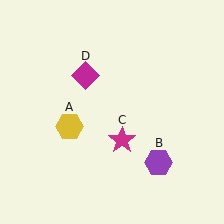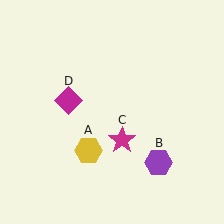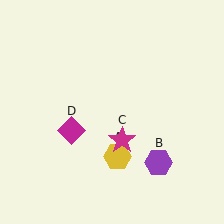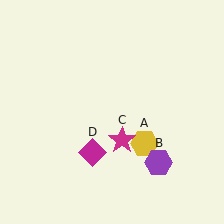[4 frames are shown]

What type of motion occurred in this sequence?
The yellow hexagon (object A), magenta diamond (object D) rotated counterclockwise around the center of the scene.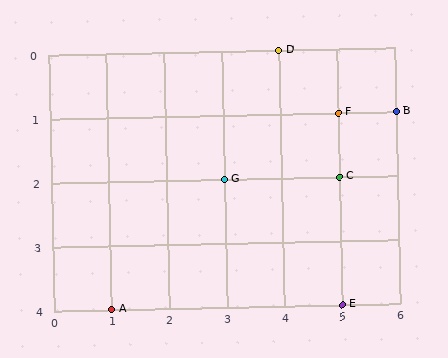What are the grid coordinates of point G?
Point G is at grid coordinates (3, 2).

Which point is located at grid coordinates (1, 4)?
Point A is at (1, 4).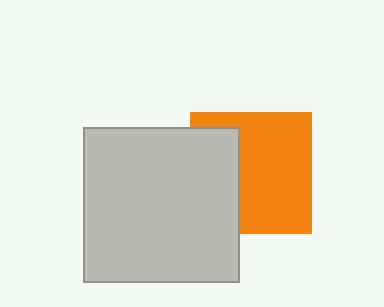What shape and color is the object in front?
The object in front is a light gray square.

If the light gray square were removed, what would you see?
You would see the complete orange square.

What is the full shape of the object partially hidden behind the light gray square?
The partially hidden object is an orange square.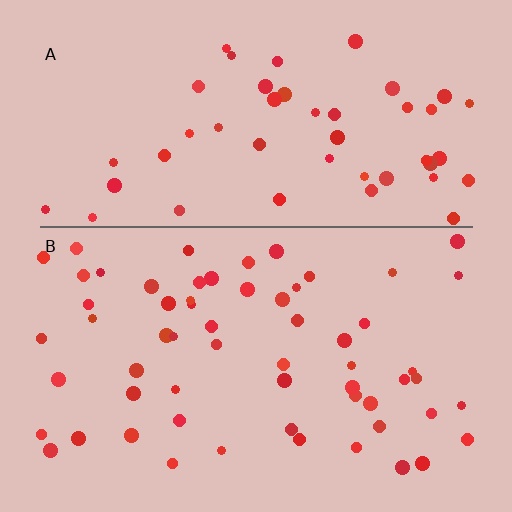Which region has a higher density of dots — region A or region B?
B (the bottom).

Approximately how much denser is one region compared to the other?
Approximately 1.2× — region B over region A.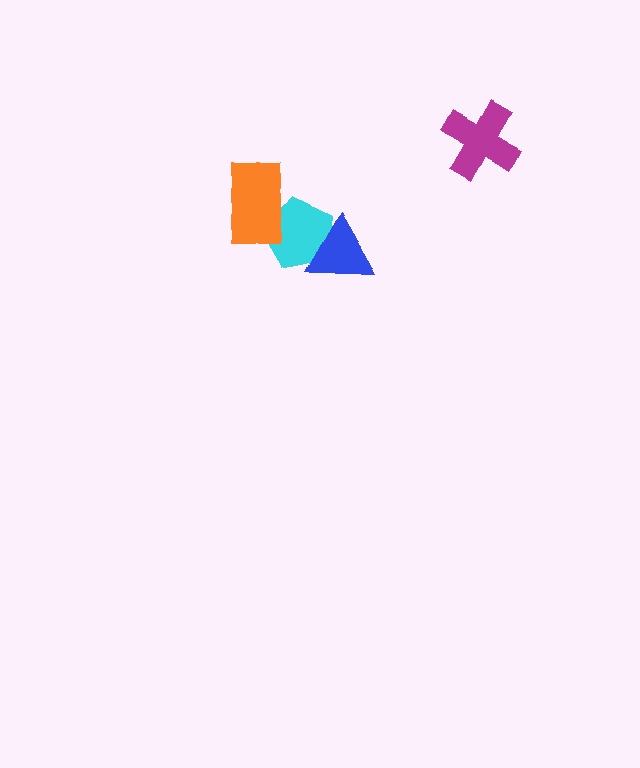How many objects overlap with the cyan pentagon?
2 objects overlap with the cyan pentagon.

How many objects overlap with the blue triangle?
1 object overlaps with the blue triangle.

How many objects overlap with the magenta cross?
0 objects overlap with the magenta cross.